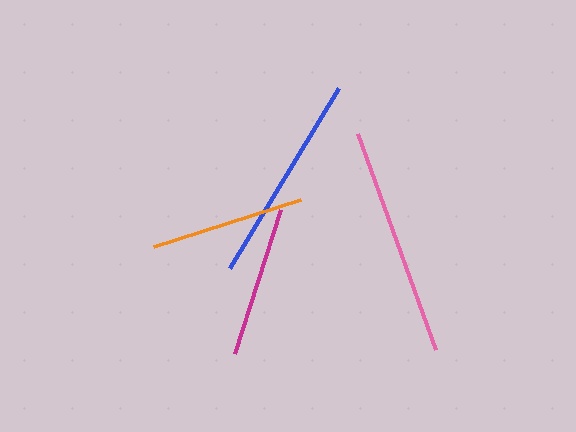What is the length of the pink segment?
The pink segment is approximately 229 pixels long.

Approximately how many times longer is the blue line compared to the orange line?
The blue line is approximately 1.4 times the length of the orange line.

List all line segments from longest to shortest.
From longest to shortest: pink, blue, orange, magenta.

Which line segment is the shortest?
The magenta line is the shortest at approximately 151 pixels.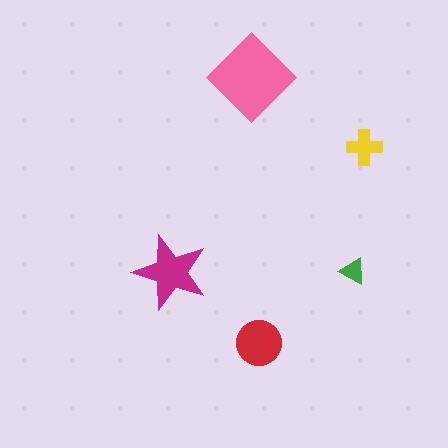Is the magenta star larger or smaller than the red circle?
Larger.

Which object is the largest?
The pink diamond.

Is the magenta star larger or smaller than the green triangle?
Larger.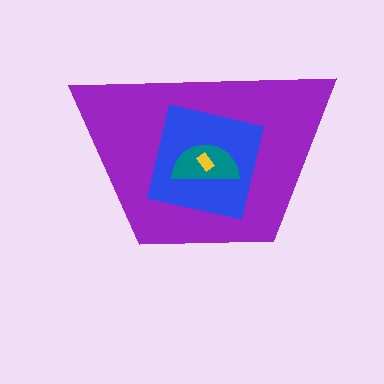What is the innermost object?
The yellow rectangle.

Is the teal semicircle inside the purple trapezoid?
Yes.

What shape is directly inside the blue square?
The teal semicircle.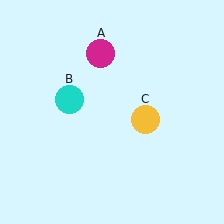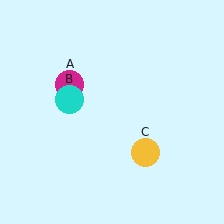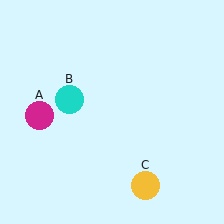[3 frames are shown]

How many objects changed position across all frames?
2 objects changed position: magenta circle (object A), yellow circle (object C).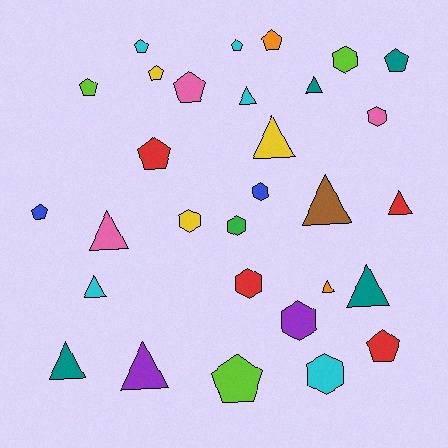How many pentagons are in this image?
There are 11 pentagons.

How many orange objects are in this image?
There are 2 orange objects.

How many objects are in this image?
There are 30 objects.